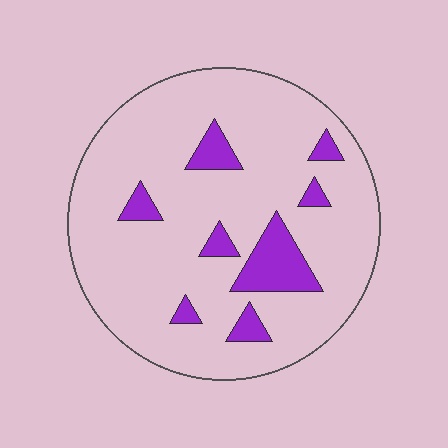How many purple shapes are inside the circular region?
8.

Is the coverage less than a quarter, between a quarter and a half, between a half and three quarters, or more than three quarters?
Less than a quarter.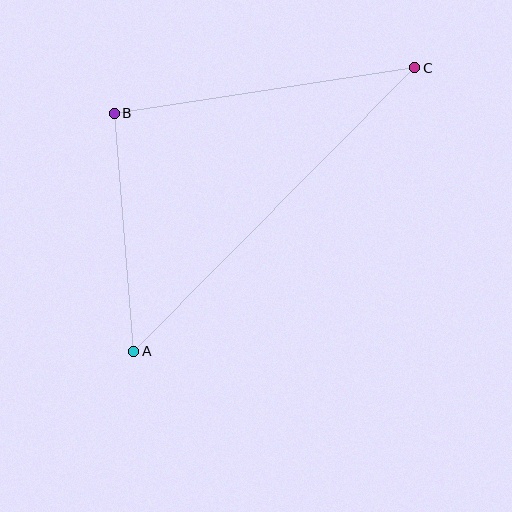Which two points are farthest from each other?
Points A and C are farthest from each other.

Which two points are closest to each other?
Points A and B are closest to each other.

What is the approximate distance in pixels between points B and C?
The distance between B and C is approximately 304 pixels.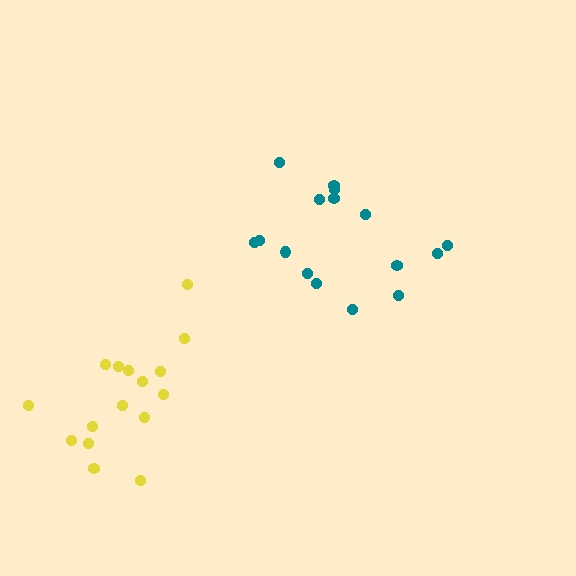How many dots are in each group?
Group 1: 16 dots, Group 2: 16 dots (32 total).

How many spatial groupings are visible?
There are 2 spatial groupings.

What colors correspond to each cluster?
The clusters are colored: yellow, teal.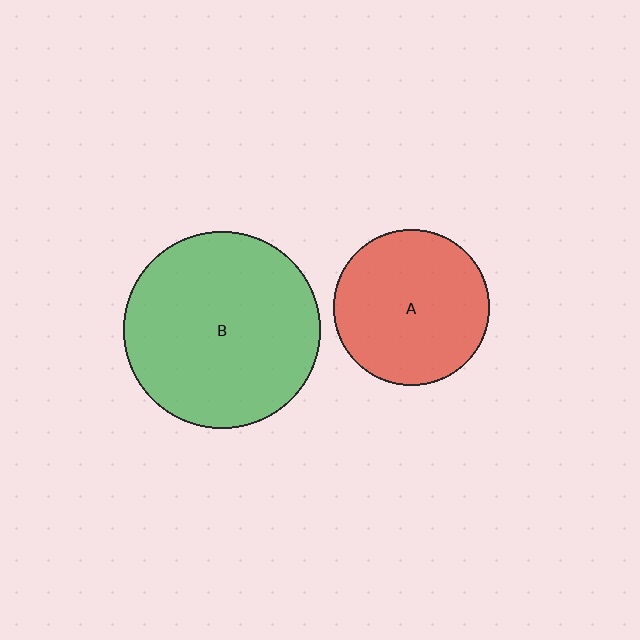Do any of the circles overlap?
No, none of the circles overlap.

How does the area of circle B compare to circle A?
Approximately 1.6 times.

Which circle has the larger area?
Circle B (green).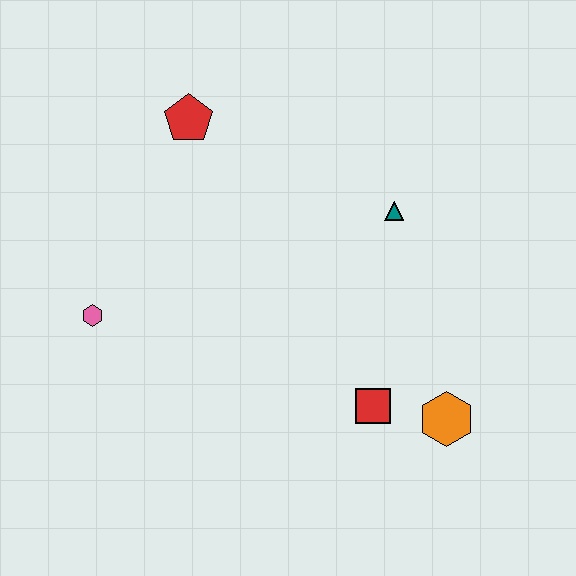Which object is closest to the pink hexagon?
The red pentagon is closest to the pink hexagon.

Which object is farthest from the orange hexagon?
The red pentagon is farthest from the orange hexagon.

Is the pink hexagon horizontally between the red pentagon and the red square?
No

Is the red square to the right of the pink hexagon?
Yes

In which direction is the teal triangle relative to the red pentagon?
The teal triangle is to the right of the red pentagon.